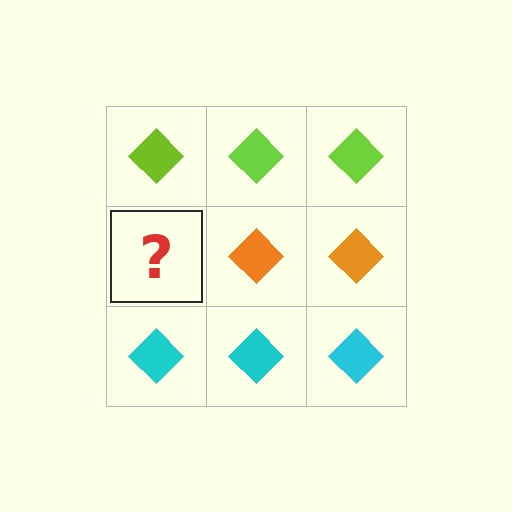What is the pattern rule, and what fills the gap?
The rule is that each row has a consistent color. The gap should be filled with an orange diamond.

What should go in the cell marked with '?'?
The missing cell should contain an orange diamond.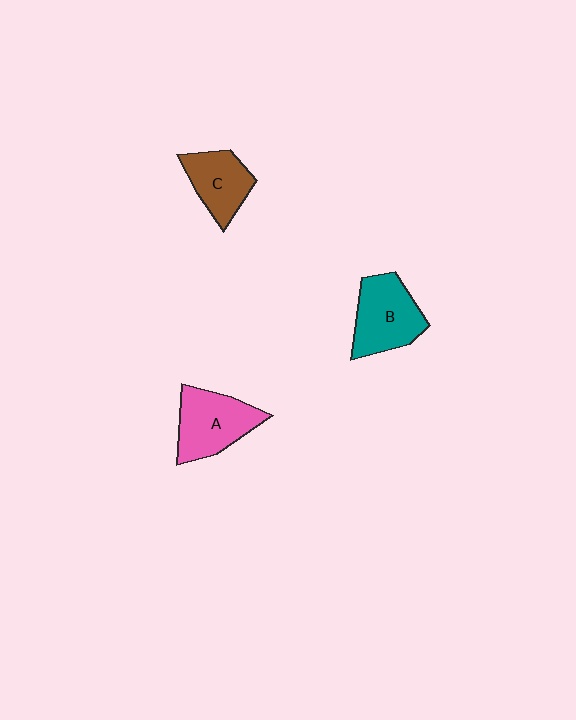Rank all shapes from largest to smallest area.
From largest to smallest: A (pink), B (teal), C (brown).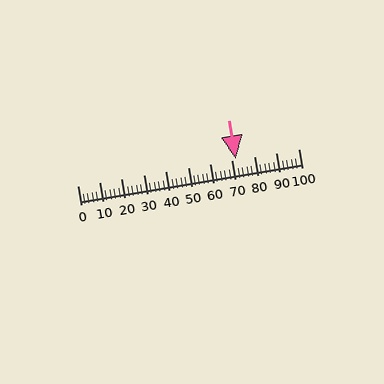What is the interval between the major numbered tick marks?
The major tick marks are spaced 10 units apart.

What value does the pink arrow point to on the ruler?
The pink arrow points to approximately 72.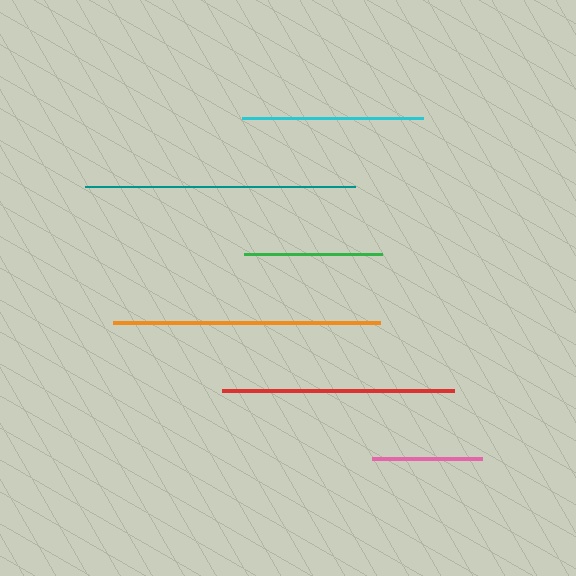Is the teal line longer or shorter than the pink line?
The teal line is longer than the pink line.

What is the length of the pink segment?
The pink segment is approximately 111 pixels long.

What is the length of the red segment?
The red segment is approximately 232 pixels long.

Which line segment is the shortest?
The pink line is the shortest at approximately 111 pixels.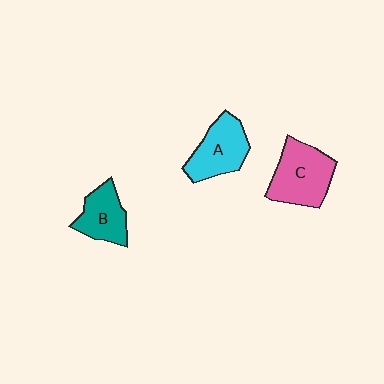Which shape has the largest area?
Shape C (pink).